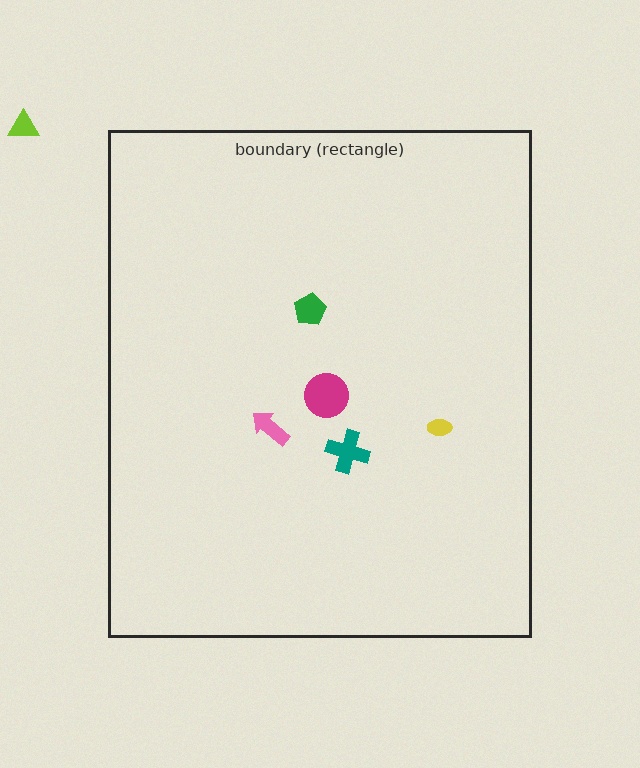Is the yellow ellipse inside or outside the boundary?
Inside.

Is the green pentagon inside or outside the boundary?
Inside.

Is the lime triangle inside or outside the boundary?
Outside.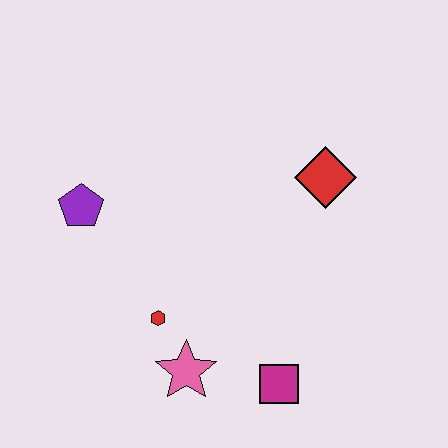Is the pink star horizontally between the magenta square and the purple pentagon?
Yes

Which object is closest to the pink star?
The red hexagon is closest to the pink star.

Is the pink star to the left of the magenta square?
Yes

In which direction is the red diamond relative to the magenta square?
The red diamond is above the magenta square.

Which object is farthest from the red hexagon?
The red diamond is farthest from the red hexagon.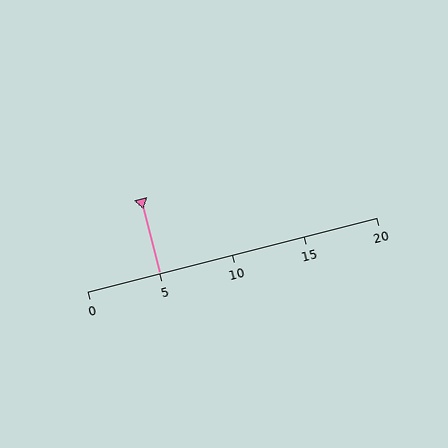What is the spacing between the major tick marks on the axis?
The major ticks are spaced 5 apart.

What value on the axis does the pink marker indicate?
The marker indicates approximately 5.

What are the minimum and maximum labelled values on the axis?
The axis runs from 0 to 20.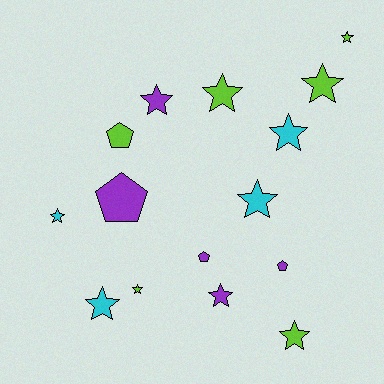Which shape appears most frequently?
Star, with 11 objects.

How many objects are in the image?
There are 15 objects.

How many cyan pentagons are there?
There are no cyan pentagons.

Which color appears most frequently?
Lime, with 6 objects.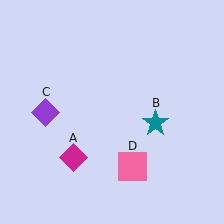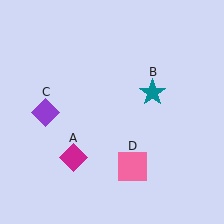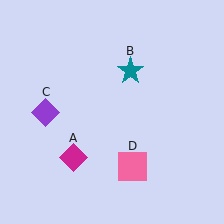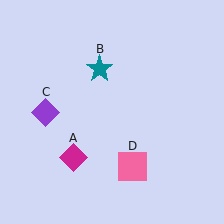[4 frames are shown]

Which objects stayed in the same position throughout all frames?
Magenta diamond (object A) and purple diamond (object C) and pink square (object D) remained stationary.